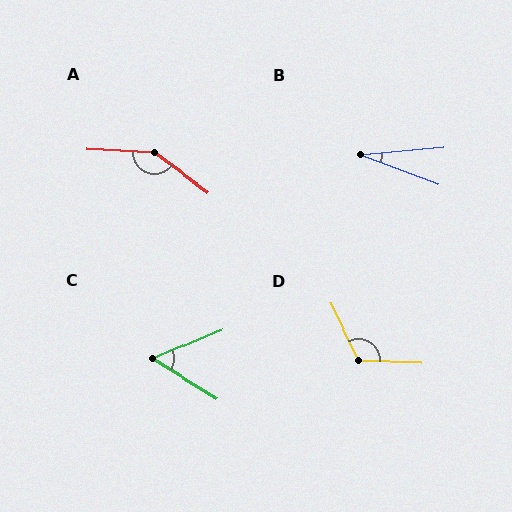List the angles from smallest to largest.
B (26°), C (54°), D (119°), A (148°).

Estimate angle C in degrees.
Approximately 54 degrees.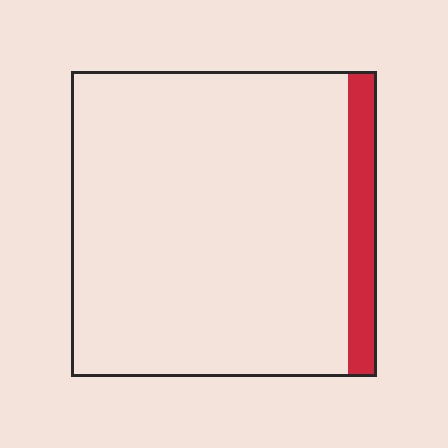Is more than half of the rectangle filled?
No.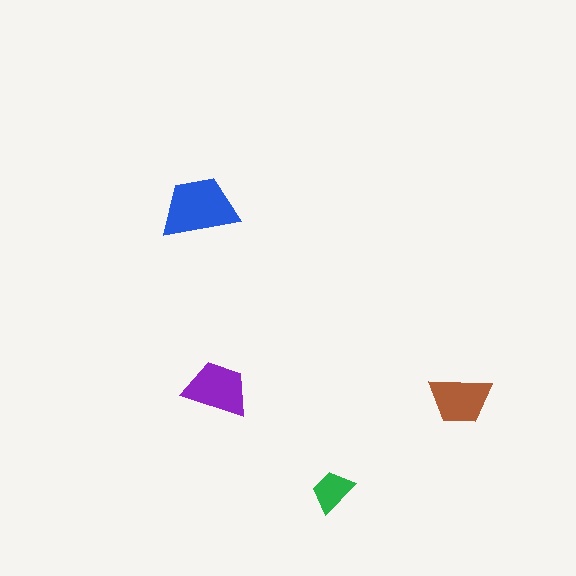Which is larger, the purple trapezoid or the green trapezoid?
The purple one.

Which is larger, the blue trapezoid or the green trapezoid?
The blue one.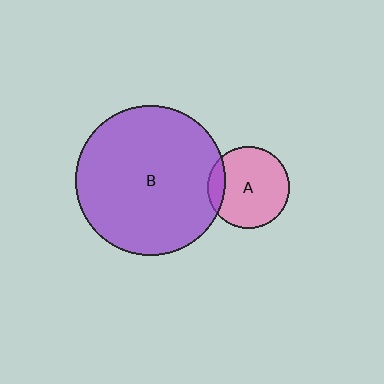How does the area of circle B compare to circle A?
Approximately 3.3 times.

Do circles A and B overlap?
Yes.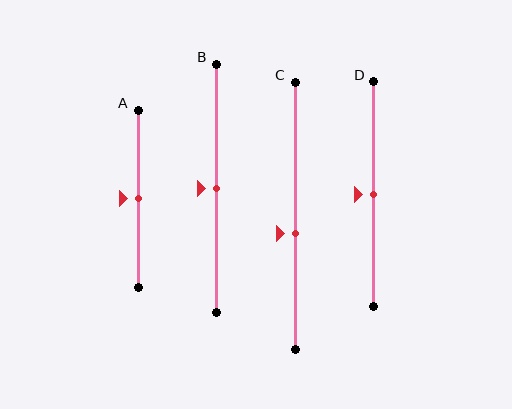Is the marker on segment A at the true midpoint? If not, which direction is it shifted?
Yes, the marker on segment A is at the true midpoint.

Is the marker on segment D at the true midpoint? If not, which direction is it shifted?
Yes, the marker on segment D is at the true midpoint.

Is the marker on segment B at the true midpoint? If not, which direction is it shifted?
Yes, the marker on segment B is at the true midpoint.